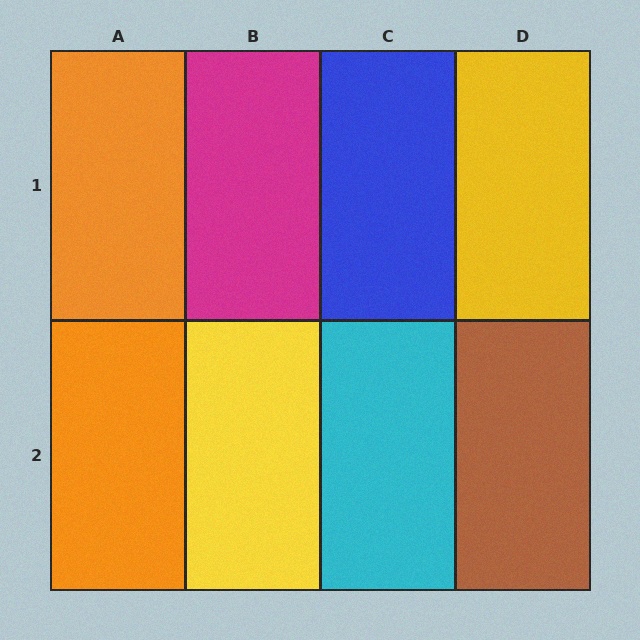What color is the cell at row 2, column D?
Brown.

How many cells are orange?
2 cells are orange.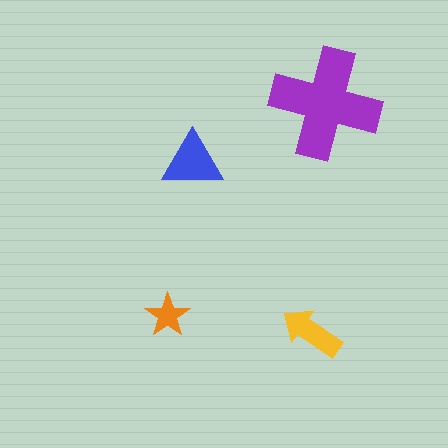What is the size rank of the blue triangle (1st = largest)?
2nd.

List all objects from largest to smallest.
The purple cross, the blue triangle, the yellow arrow, the orange star.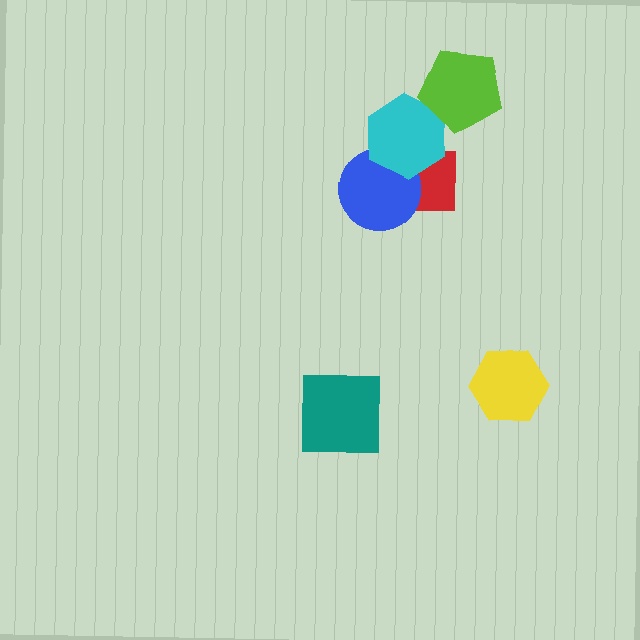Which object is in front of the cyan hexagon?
The lime pentagon is in front of the cyan hexagon.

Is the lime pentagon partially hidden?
No, no other shape covers it.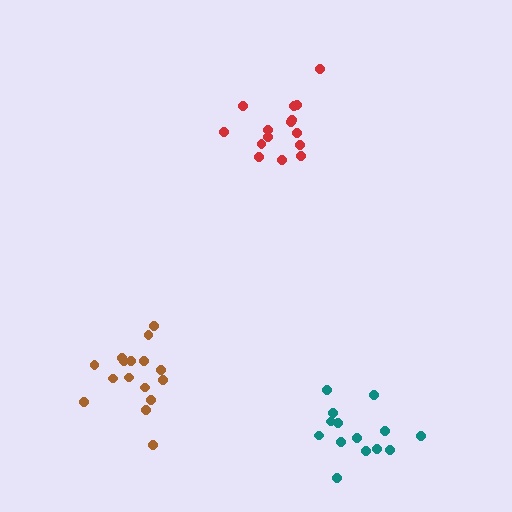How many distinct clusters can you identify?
There are 3 distinct clusters.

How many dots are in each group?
Group 1: 14 dots, Group 2: 15 dots, Group 3: 16 dots (45 total).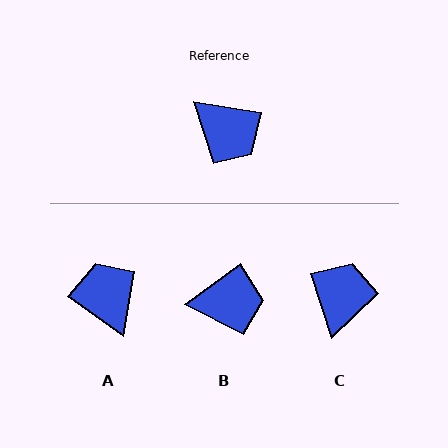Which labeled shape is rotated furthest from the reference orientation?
A, about 154 degrees away.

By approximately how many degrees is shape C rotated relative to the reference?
Approximately 117 degrees counter-clockwise.